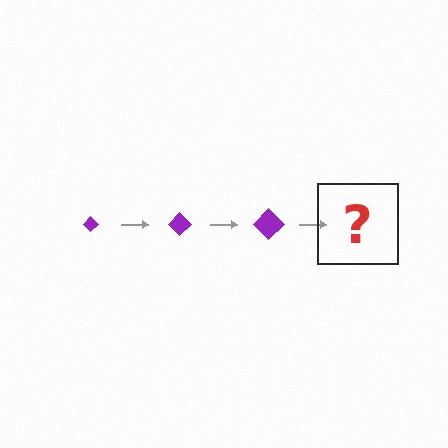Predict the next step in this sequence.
The next step is a purple diamond, larger than the previous one.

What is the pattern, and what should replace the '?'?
The pattern is that the diamond gets progressively larger each step. The '?' should be a purple diamond, larger than the previous one.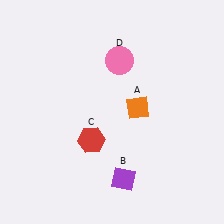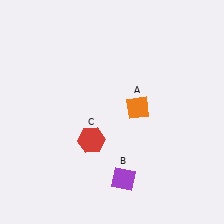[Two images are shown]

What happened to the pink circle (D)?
The pink circle (D) was removed in Image 2. It was in the top-right area of Image 1.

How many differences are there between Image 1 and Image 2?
There is 1 difference between the two images.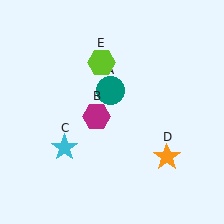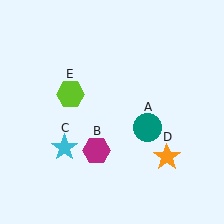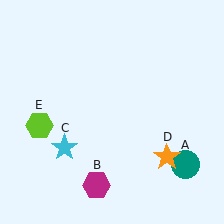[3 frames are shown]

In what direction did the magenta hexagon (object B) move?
The magenta hexagon (object B) moved down.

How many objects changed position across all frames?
3 objects changed position: teal circle (object A), magenta hexagon (object B), lime hexagon (object E).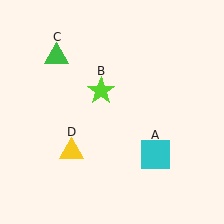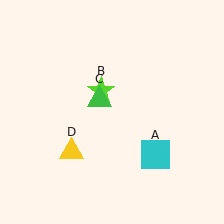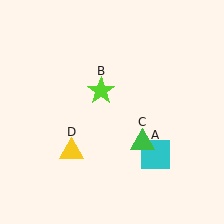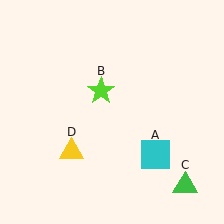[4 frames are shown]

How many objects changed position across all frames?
1 object changed position: green triangle (object C).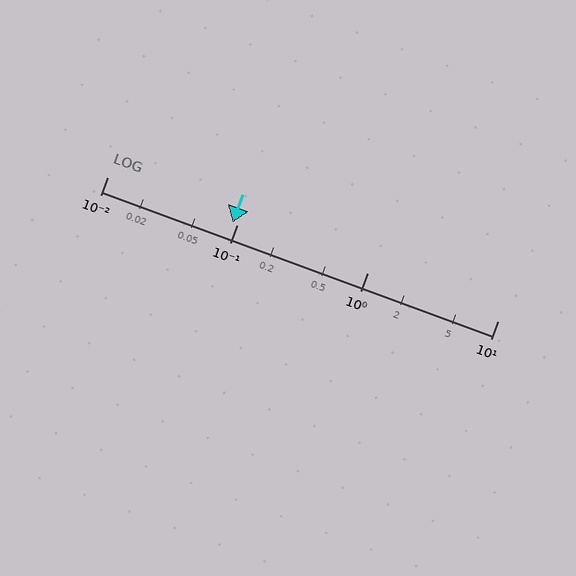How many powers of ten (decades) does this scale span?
The scale spans 3 decades, from 0.01 to 10.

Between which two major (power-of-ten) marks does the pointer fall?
The pointer is between 0.01 and 0.1.